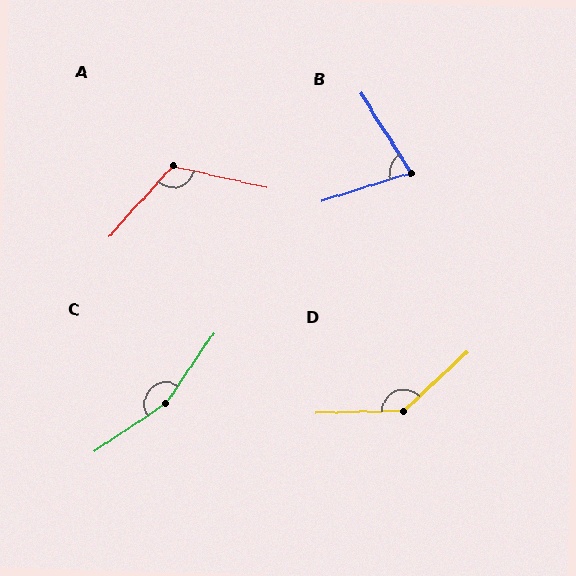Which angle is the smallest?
B, at approximately 76 degrees.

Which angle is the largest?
C, at approximately 158 degrees.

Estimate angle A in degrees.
Approximately 119 degrees.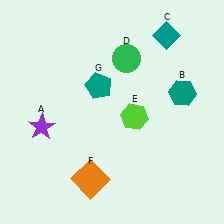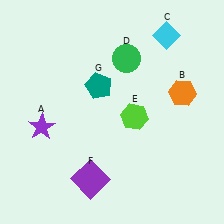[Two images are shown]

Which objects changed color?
B changed from teal to orange. C changed from teal to cyan. F changed from orange to purple.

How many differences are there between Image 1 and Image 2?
There are 3 differences between the two images.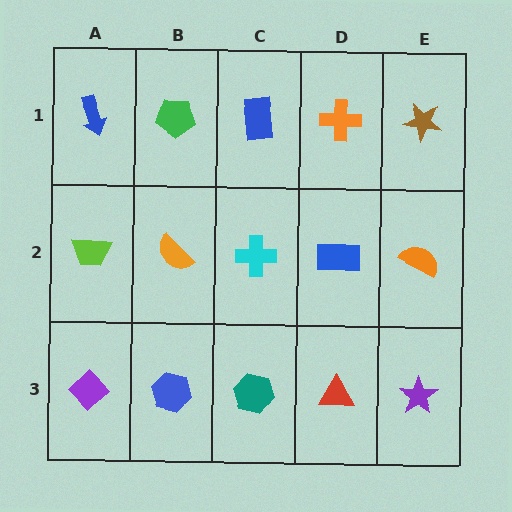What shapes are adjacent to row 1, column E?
An orange semicircle (row 2, column E), an orange cross (row 1, column D).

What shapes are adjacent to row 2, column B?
A green pentagon (row 1, column B), a blue hexagon (row 3, column B), a lime trapezoid (row 2, column A), a cyan cross (row 2, column C).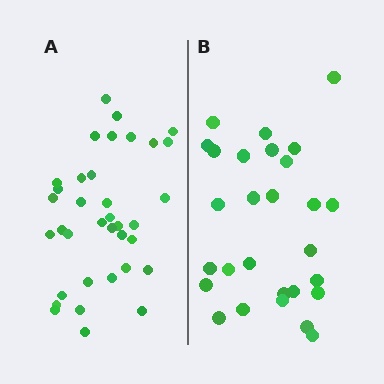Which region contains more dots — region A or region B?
Region A (the left region) has more dots.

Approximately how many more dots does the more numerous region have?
Region A has roughly 8 or so more dots than region B.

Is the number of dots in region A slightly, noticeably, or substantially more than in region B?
Region A has noticeably more, but not dramatically so. The ratio is roughly 1.3 to 1.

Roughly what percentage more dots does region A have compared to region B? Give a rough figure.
About 30% more.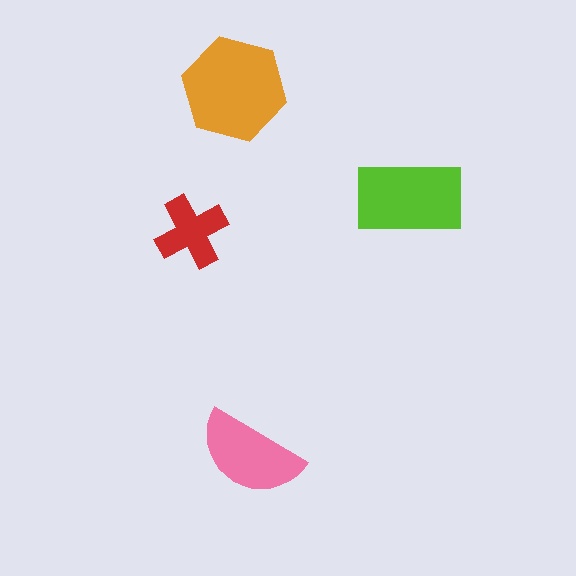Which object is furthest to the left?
The red cross is leftmost.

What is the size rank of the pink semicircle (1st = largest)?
3rd.